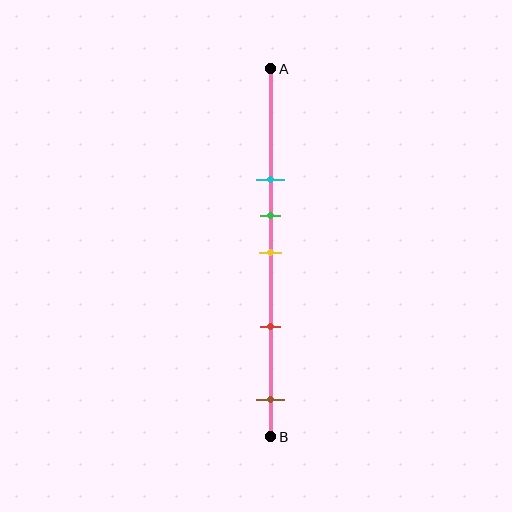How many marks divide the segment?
There are 5 marks dividing the segment.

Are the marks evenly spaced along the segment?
No, the marks are not evenly spaced.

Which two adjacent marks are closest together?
The green and yellow marks are the closest adjacent pair.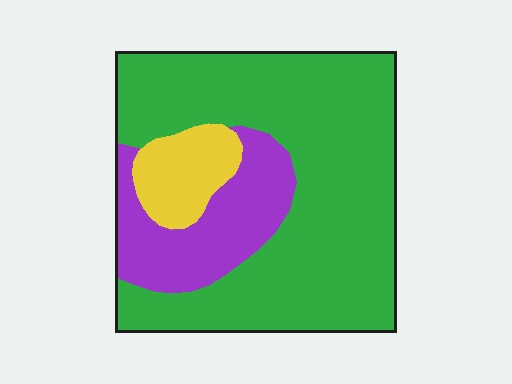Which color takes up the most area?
Green, at roughly 70%.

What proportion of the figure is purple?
Purple takes up about one fifth (1/5) of the figure.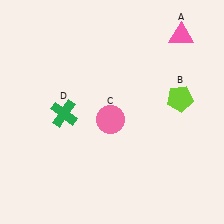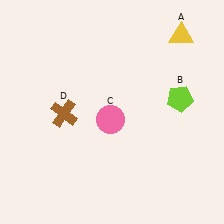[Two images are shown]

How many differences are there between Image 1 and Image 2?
There are 2 differences between the two images.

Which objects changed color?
A changed from pink to yellow. D changed from green to brown.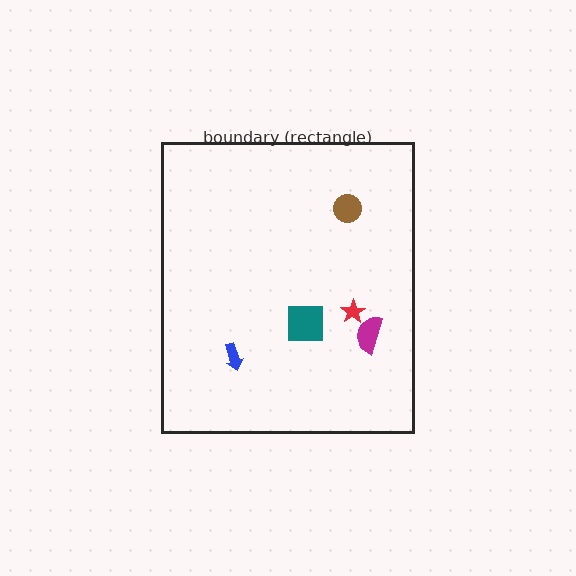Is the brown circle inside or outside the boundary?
Inside.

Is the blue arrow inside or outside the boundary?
Inside.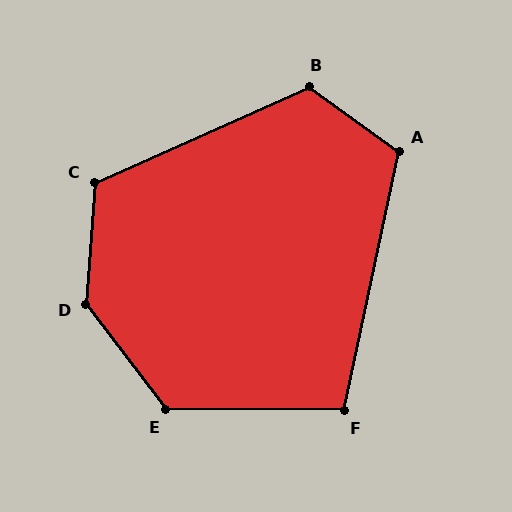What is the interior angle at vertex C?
Approximately 118 degrees (obtuse).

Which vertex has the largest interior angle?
D, at approximately 138 degrees.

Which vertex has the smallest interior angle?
F, at approximately 102 degrees.